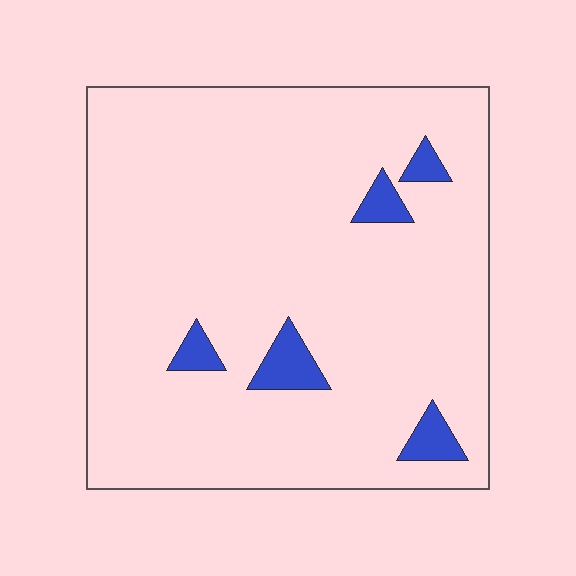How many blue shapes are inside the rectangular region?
5.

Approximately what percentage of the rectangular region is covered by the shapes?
Approximately 5%.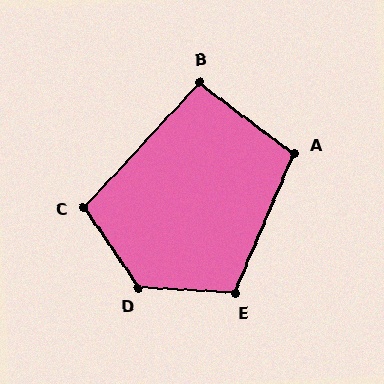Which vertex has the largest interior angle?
D, at approximately 128 degrees.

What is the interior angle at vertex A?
Approximately 103 degrees (obtuse).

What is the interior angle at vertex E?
Approximately 110 degrees (obtuse).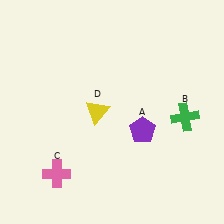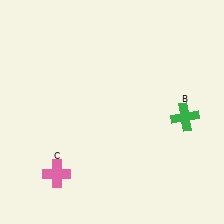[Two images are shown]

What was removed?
The yellow triangle (D), the purple pentagon (A) were removed in Image 2.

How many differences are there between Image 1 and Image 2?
There are 2 differences between the two images.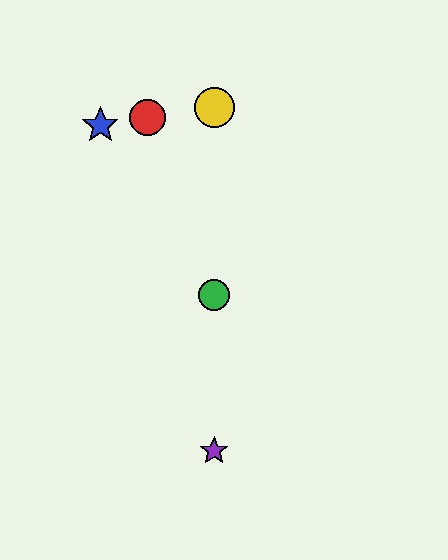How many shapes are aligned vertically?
3 shapes (the green circle, the yellow circle, the purple star) are aligned vertically.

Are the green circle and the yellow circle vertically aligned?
Yes, both are at x≈214.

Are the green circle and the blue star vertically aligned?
No, the green circle is at x≈214 and the blue star is at x≈100.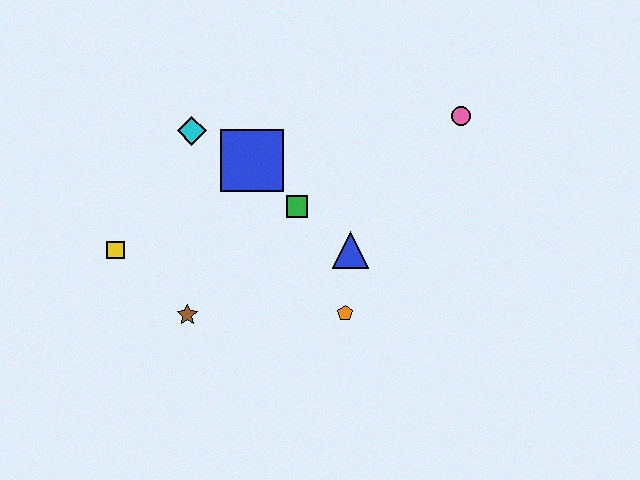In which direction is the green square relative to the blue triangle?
The green square is to the left of the blue triangle.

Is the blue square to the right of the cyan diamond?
Yes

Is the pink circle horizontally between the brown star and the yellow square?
No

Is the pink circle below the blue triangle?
No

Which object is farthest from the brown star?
The pink circle is farthest from the brown star.